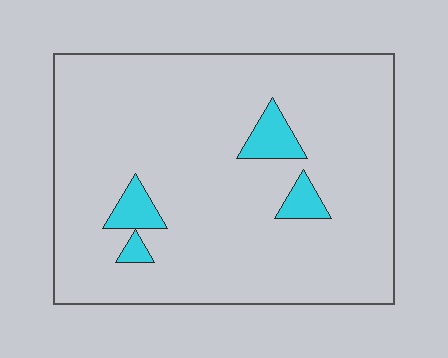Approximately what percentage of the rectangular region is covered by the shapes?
Approximately 5%.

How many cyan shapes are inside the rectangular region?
4.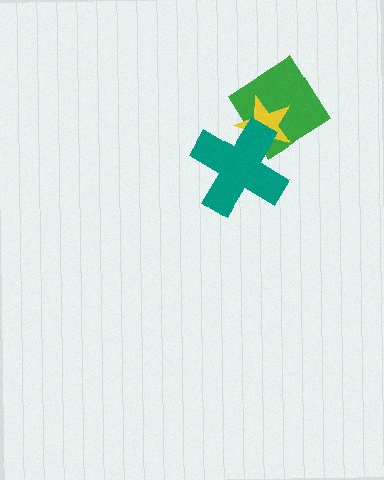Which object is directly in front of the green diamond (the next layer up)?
The yellow star is directly in front of the green diamond.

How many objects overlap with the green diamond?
2 objects overlap with the green diamond.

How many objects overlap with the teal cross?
2 objects overlap with the teal cross.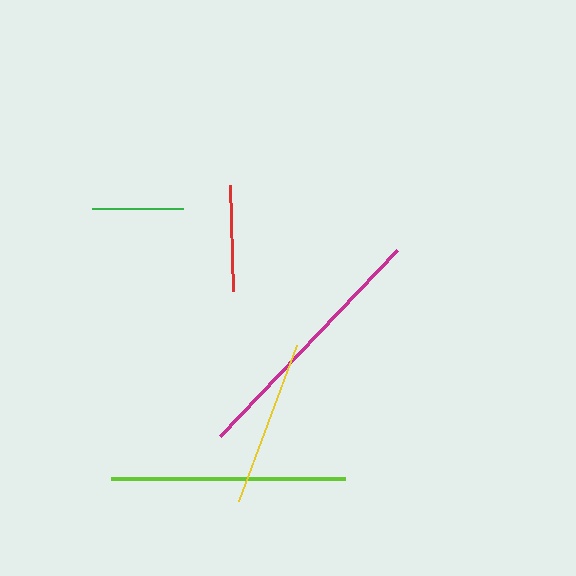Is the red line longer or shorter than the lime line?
The lime line is longer than the red line.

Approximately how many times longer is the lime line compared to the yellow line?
The lime line is approximately 1.4 times the length of the yellow line.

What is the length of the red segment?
The red segment is approximately 106 pixels long.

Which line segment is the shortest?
The green line is the shortest at approximately 91 pixels.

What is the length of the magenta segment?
The magenta segment is approximately 257 pixels long.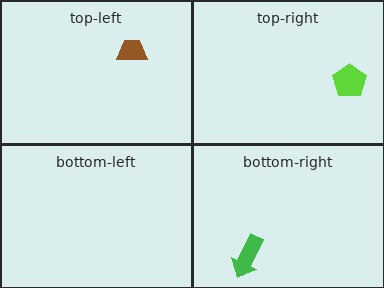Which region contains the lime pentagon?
The top-right region.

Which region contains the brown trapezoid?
The top-left region.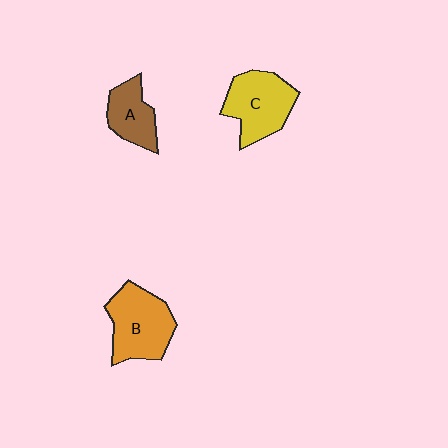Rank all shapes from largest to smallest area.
From largest to smallest: B (orange), C (yellow), A (brown).